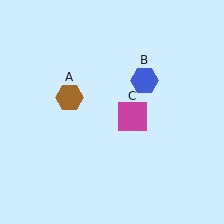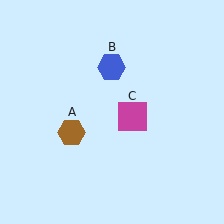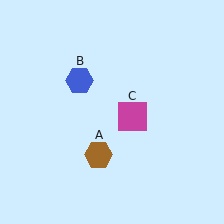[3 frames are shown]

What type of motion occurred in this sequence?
The brown hexagon (object A), blue hexagon (object B) rotated counterclockwise around the center of the scene.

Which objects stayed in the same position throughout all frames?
Magenta square (object C) remained stationary.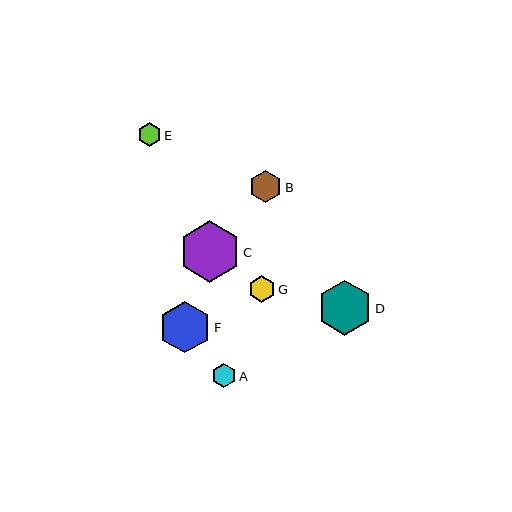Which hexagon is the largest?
Hexagon C is the largest with a size of approximately 61 pixels.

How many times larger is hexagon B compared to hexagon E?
Hexagon B is approximately 1.4 times the size of hexagon E.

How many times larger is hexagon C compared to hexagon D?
Hexagon C is approximately 1.1 times the size of hexagon D.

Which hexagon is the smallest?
Hexagon E is the smallest with a size of approximately 24 pixels.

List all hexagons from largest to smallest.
From largest to smallest: C, D, F, B, G, A, E.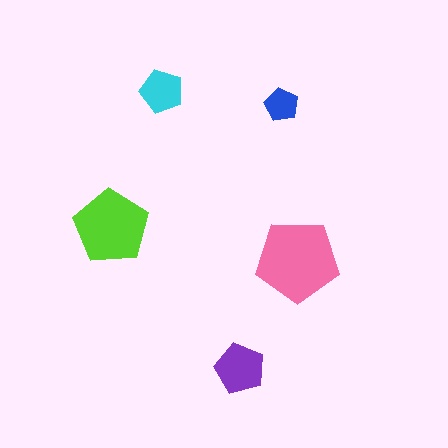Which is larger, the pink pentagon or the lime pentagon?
The pink one.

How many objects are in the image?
There are 5 objects in the image.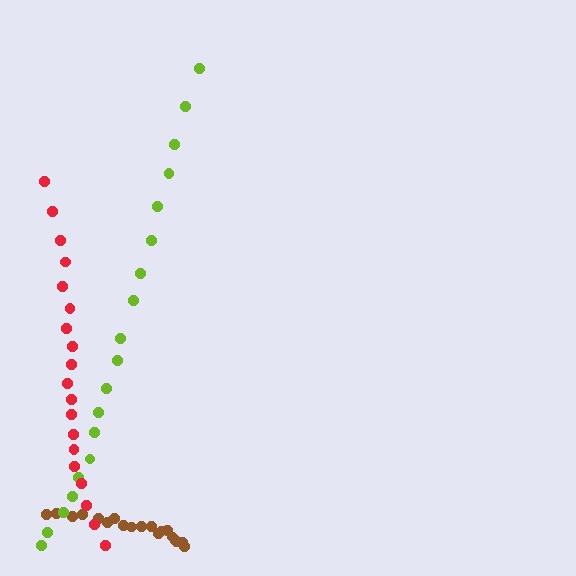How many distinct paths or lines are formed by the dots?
There are 3 distinct paths.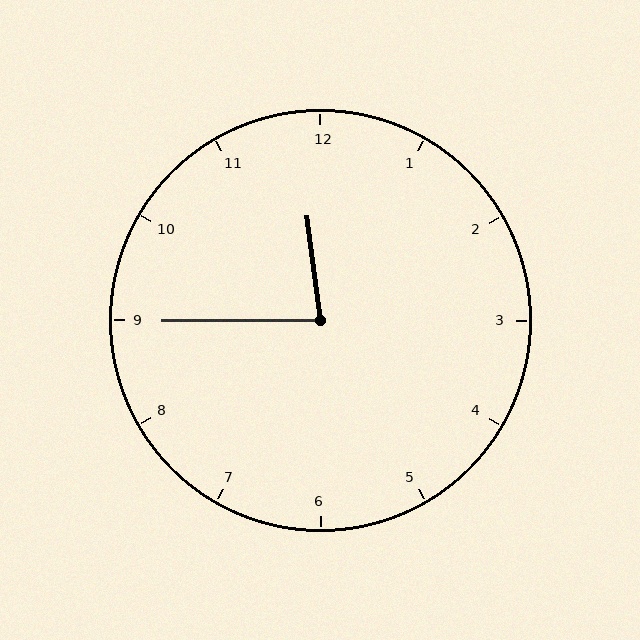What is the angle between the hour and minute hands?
Approximately 82 degrees.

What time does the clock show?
11:45.